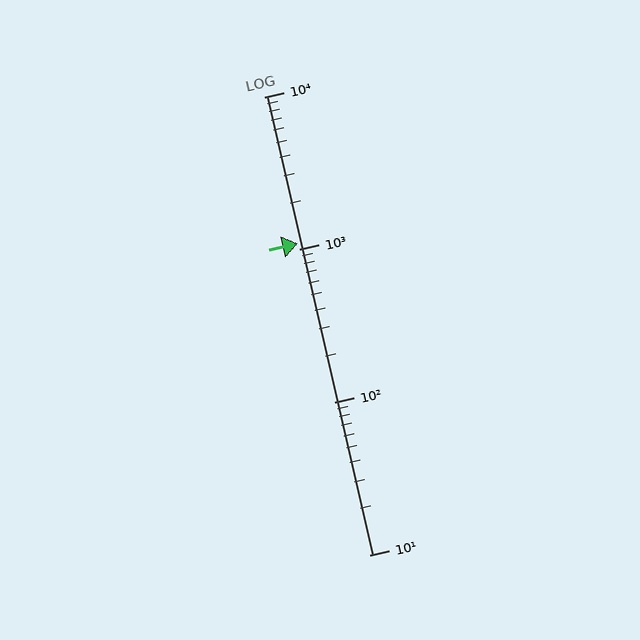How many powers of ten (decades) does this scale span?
The scale spans 3 decades, from 10 to 10000.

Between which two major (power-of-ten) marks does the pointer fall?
The pointer is between 1000 and 10000.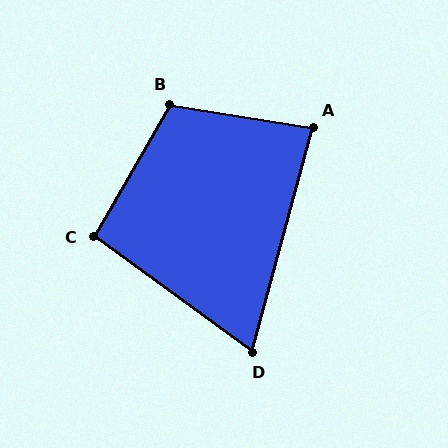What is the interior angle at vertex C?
Approximately 96 degrees (obtuse).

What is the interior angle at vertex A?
Approximately 84 degrees (acute).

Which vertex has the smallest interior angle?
D, at approximately 69 degrees.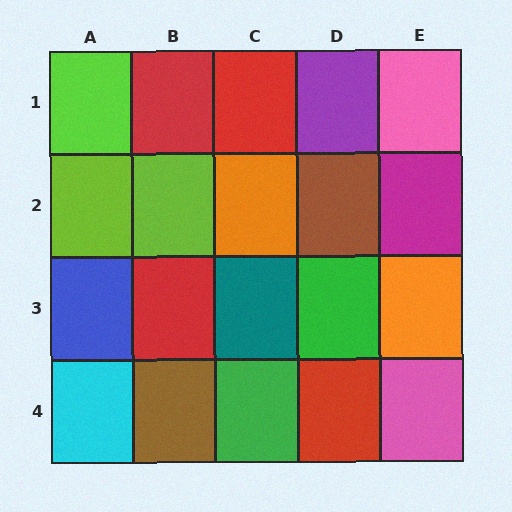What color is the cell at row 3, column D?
Green.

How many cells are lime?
3 cells are lime.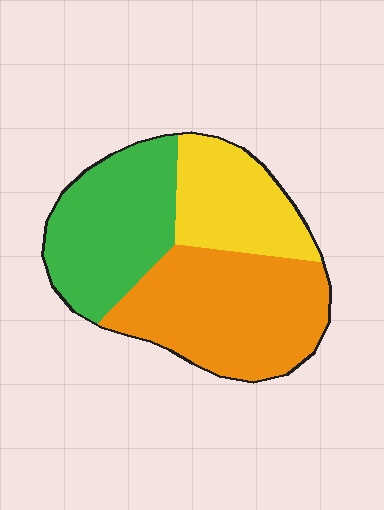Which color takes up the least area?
Yellow, at roughly 25%.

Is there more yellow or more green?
Green.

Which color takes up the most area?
Orange, at roughly 40%.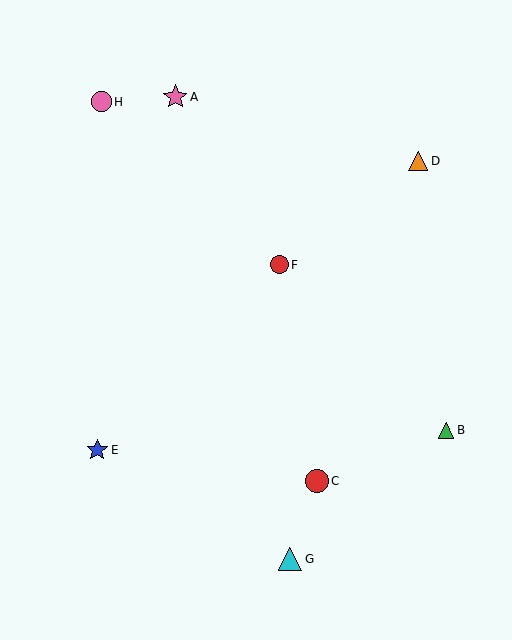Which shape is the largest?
The pink star (labeled A) is the largest.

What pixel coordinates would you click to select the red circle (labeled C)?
Click at (317, 481) to select the red circle C.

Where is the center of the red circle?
The center of the red circle is at (317, 481).